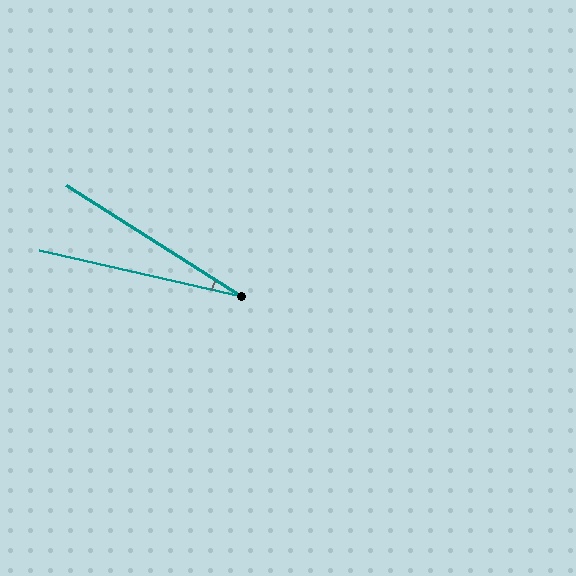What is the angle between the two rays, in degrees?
Approximately 20 degrees.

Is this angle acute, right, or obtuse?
It is acute.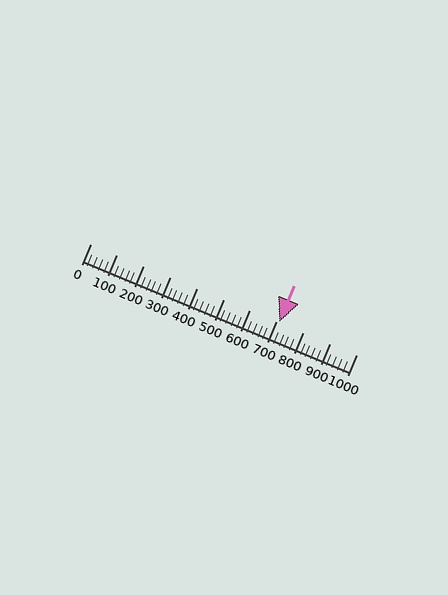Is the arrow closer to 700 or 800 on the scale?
The arrow is closer to 700.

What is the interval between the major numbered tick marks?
The major tick marks are spaced 100 units apart.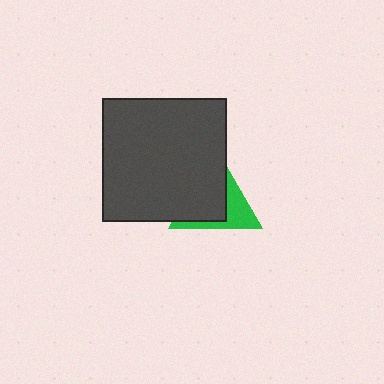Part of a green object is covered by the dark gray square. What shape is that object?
It is a triangle.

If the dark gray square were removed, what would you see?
You would see the complete green triangle.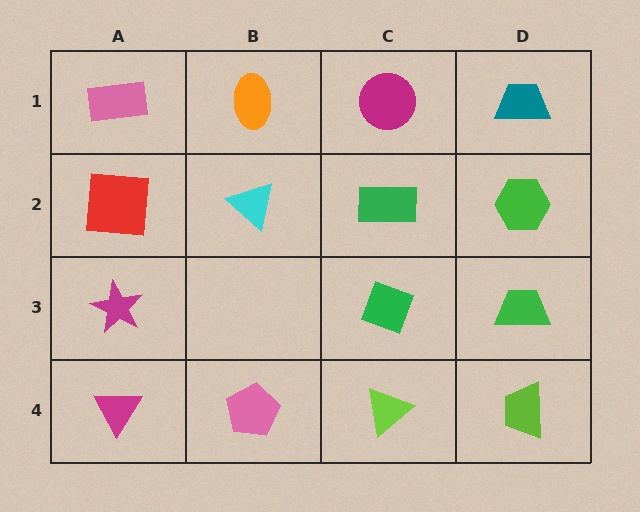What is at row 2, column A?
A red square.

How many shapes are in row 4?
4 shapes.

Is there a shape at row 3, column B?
No, that cell is empty.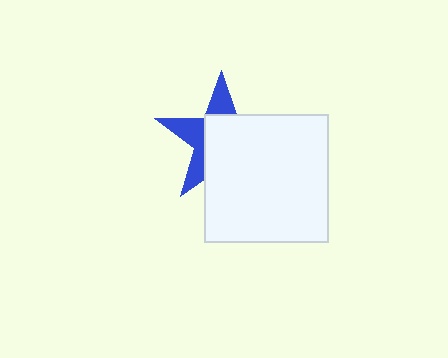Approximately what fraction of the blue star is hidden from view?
Roughly 62% of the blue star is hidden behind the white rectangle.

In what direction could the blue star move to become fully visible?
The blue star could move toward the upper-left. That would shift it out from behind the white rectangle entirely.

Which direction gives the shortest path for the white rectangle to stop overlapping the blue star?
Moving toward the lower-right gives the shortest separation.